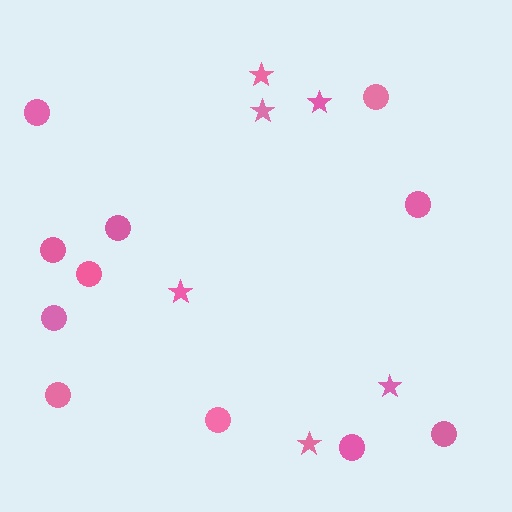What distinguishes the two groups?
There are 2 groups: one group of circles (11) and one group of stars (6).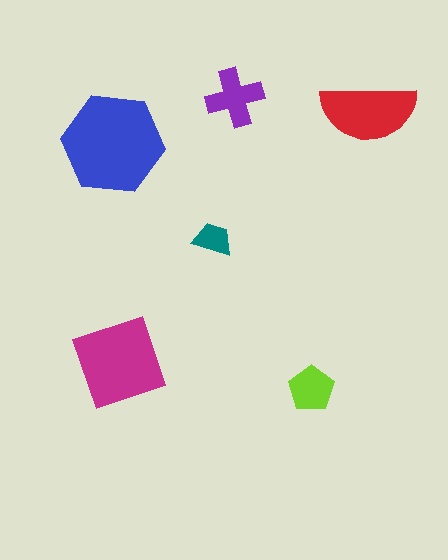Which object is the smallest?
The teal trapezoid.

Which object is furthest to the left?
The blue hexagon is leftmost.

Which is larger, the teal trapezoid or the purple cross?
The purple cross.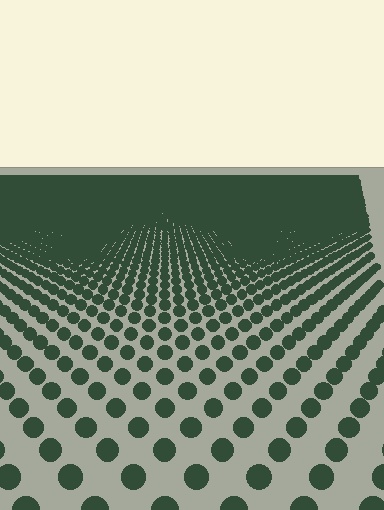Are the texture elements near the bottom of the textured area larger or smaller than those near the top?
Larger. Near the bottom, elements are closer to the viewer and appear at a bigger on-screen size.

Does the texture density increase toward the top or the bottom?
Density increases toward the top.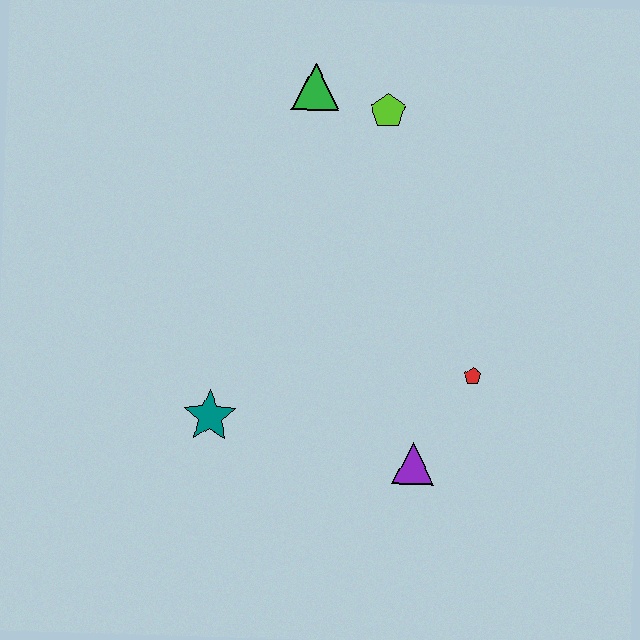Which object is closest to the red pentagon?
The purple triangle is closest to the red pentagon.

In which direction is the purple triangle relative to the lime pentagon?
The purple triangle is below the lime pentagon.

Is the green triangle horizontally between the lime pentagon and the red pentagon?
No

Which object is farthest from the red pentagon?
The green triangle is farthest from the red pentagon.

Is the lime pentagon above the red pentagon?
Yes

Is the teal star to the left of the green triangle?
Yes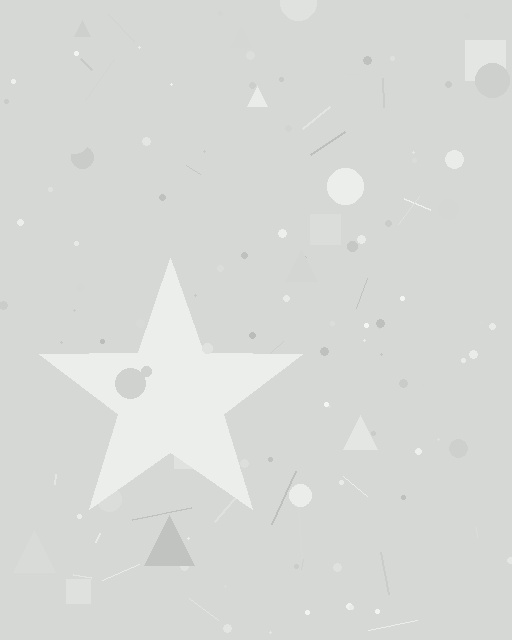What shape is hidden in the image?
A star is hidden in the image.